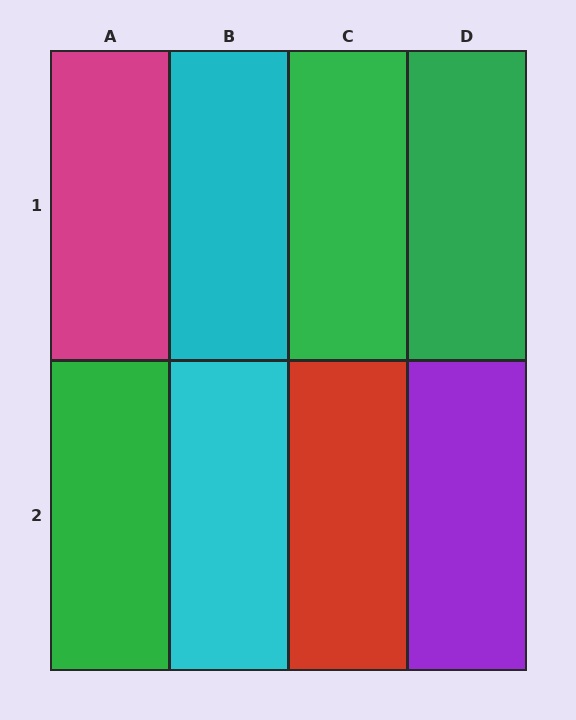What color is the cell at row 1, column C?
Green.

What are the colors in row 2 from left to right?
Green, cyan, red, purple.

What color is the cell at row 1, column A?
Magenta.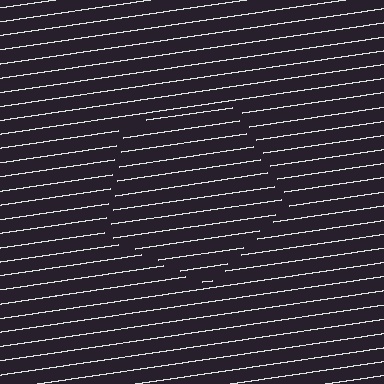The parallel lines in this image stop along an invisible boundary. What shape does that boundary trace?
An illusory pentagon. The interior of the shape contains the same grating, shifted by half a period — the contour is defined by the phase discontinuity where line-ends from the inner and outer gratings abut.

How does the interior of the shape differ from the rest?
The interior of the shape contains the same grating, shifted by half a period — the contour is defined by the phase discontinuity where line-ends from the inner and outer gratings abut.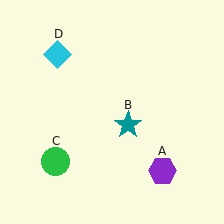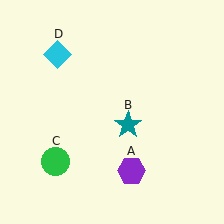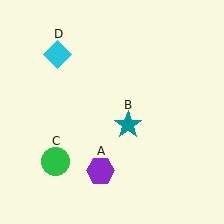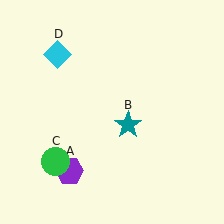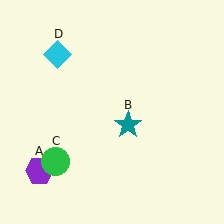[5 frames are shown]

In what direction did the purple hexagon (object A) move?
The purple hexagon (object A) moved left.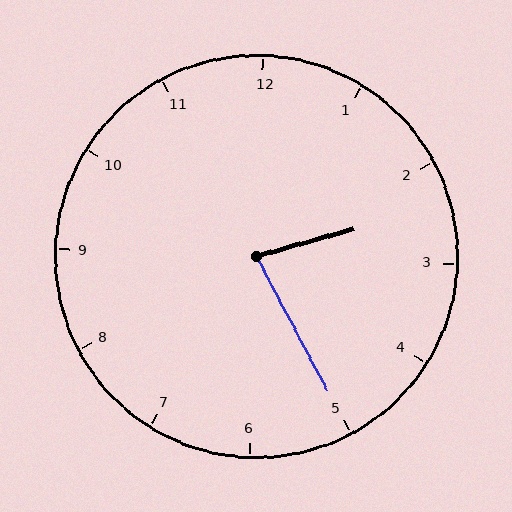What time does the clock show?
2:25.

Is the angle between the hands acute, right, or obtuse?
It is acute.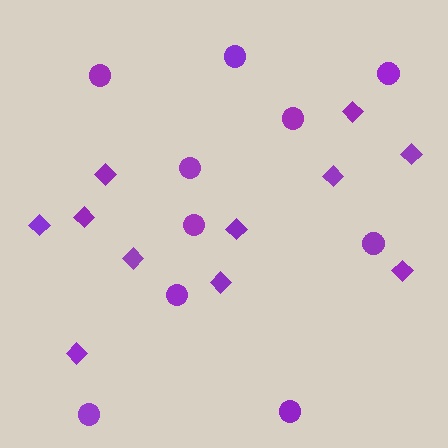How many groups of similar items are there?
There are 2 groups: one group of diamonds (11) and one group of circles (10).